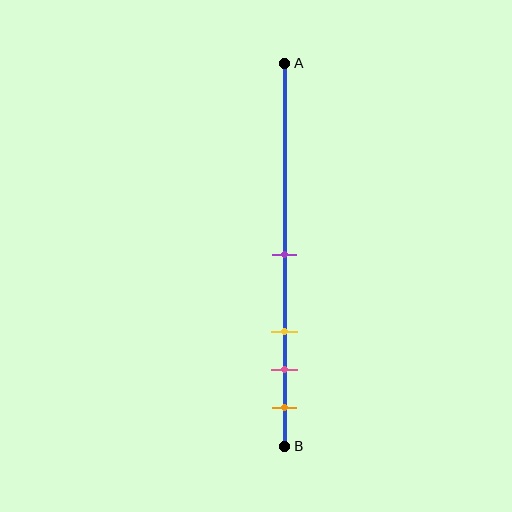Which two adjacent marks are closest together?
The pink and orange marks are the closest adjacent pair.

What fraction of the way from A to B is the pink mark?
The pink mark is approximately 80% (0.8) of the way from A to B.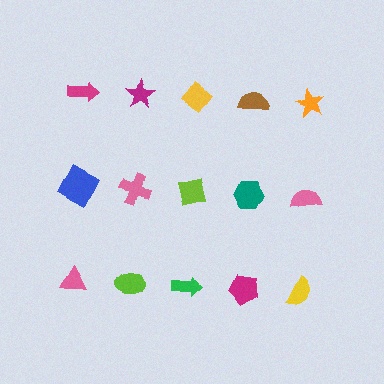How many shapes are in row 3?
5 shapes.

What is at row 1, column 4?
A brown semicircle.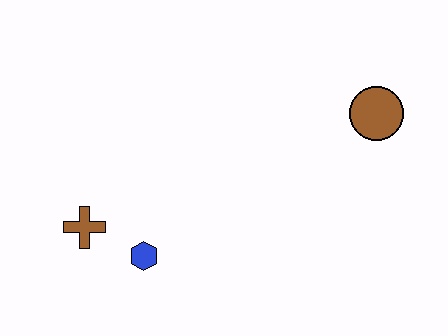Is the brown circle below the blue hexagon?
No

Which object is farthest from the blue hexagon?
The brown circle is farthest from the blue hexagon.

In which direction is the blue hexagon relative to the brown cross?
The blue hexagon is to the right of the brown cross.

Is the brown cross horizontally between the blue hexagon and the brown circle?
No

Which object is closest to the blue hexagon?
The brown cross is closest to the blue hexagon.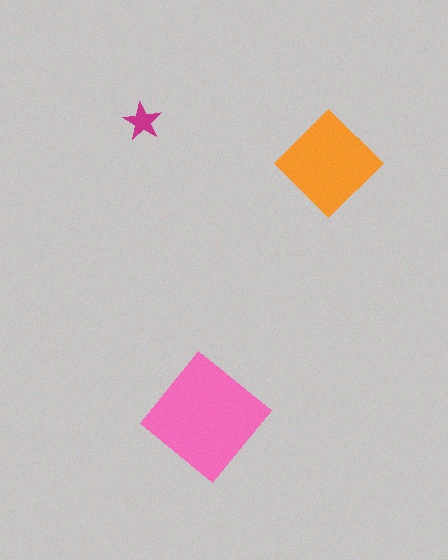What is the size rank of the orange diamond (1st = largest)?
2nd.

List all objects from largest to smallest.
The pink diamond, the orange diamond, the magenta star.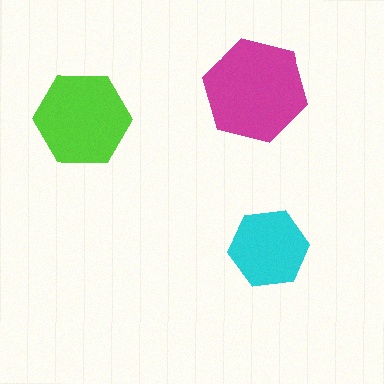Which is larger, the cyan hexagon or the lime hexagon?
The lime one.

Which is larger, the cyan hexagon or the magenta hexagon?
The magenta one.